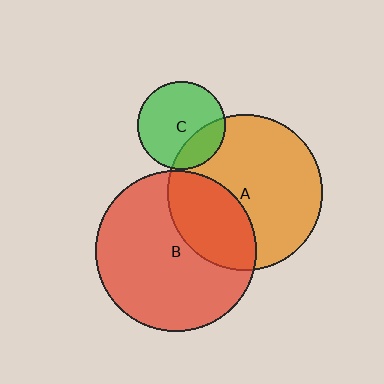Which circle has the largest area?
Circle B (red).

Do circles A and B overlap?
Yes.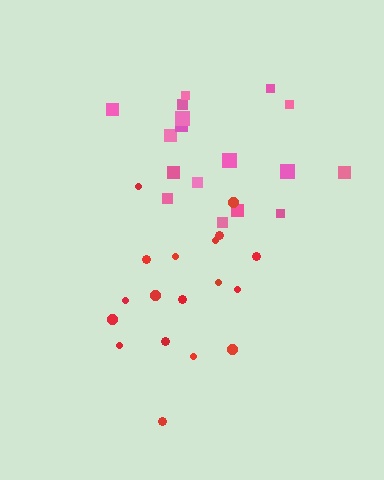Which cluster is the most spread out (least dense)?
Red.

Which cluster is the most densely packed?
Pink.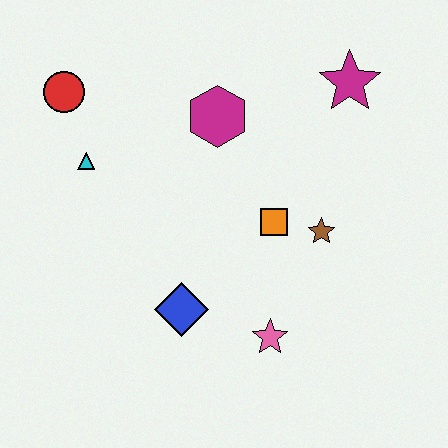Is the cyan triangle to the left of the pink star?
Yes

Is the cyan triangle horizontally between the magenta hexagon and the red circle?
Yes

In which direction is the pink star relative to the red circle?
The pink star is below the red circle.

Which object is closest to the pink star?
The blue diamond is closest to the pink star.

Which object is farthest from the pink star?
The red circle is farthest from the pink star.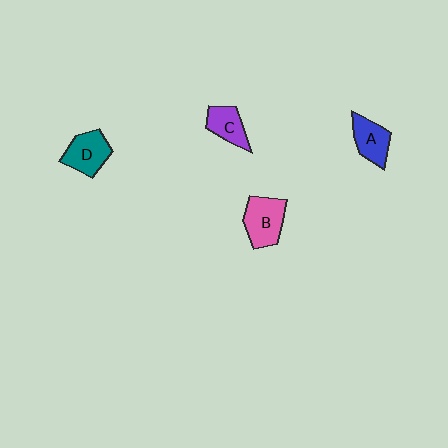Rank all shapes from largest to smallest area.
From largest to smallest: B (pink), D (teal), A (blue), C (purple).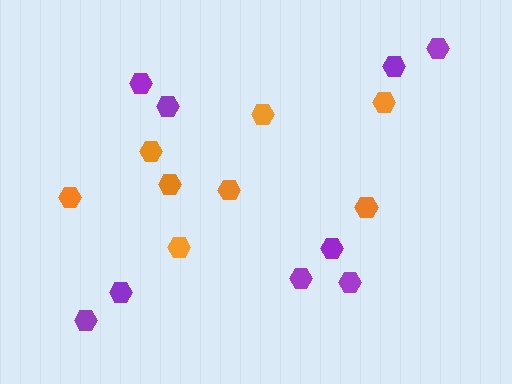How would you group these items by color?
There are 2 groups: one group of orange hexagons (8) and one group of purple hexagons (9).